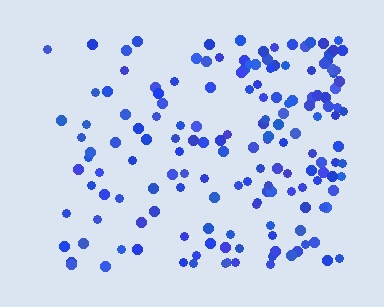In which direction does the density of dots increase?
From left to right, with the right side densest.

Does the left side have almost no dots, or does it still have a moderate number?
Still a moderate number, just noticeably fewer than the right.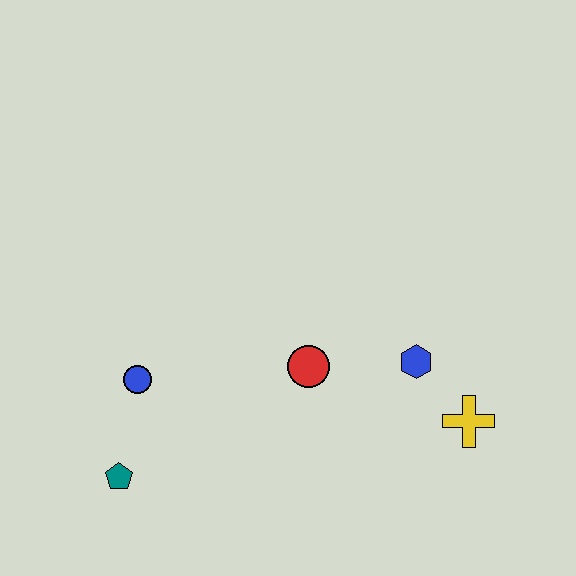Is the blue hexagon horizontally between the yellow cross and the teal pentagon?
Yes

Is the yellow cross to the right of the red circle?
Yes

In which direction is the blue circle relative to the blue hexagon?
The blue circle is to the left of the blue hexagon.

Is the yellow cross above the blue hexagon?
No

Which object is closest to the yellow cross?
The blue hexagon is closest to the yellow cross.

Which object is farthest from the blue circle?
The yellow cross is farthest from the blue circle.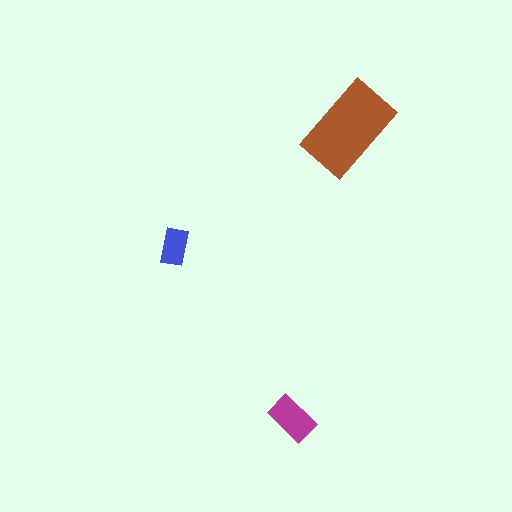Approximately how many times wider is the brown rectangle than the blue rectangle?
About 2.5 times wider.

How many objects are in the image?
There are 3 objects in the image.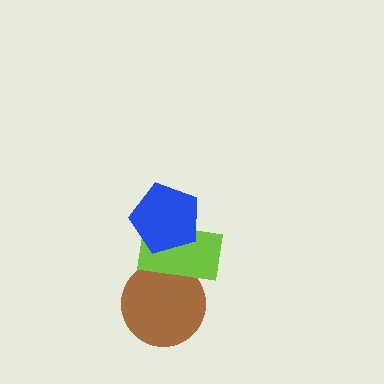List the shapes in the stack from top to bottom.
From top to bottom: the blue pentagon, the lime rectangle, the brown circle.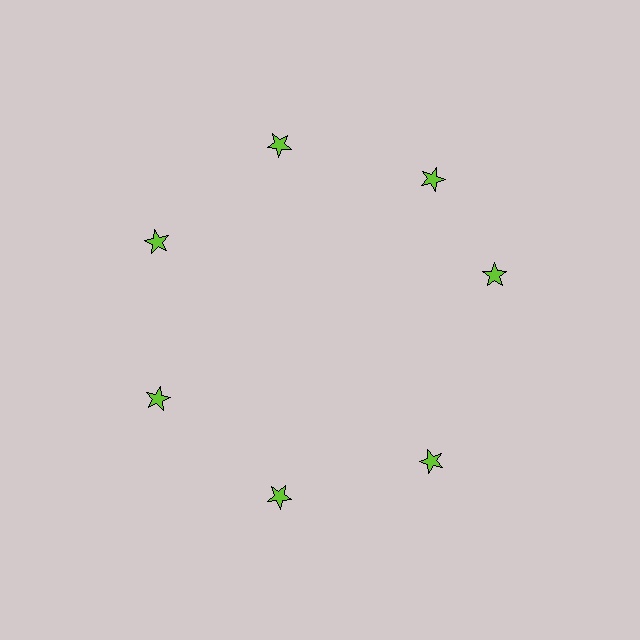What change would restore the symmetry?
The symmetry would be restored by rotating it back into even spacing with its neighbors so that all 7 stars sit at equal angles and equal distance from the center.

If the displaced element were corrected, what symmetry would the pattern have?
It would have 7-fold rotational symmetry — the pattern would map onto itself every 51 degrees.